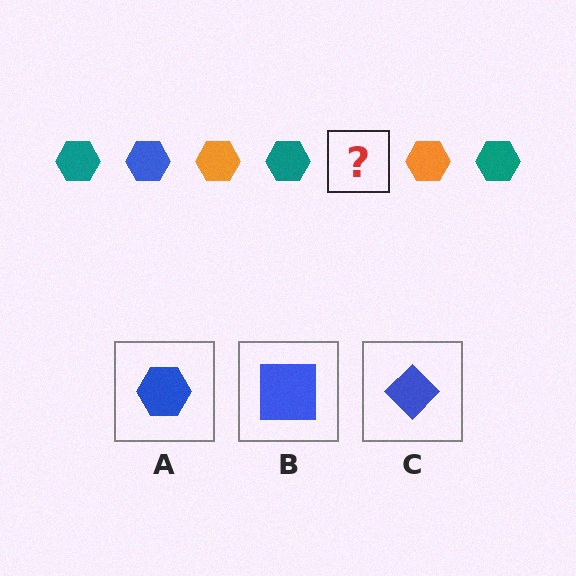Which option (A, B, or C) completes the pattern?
A.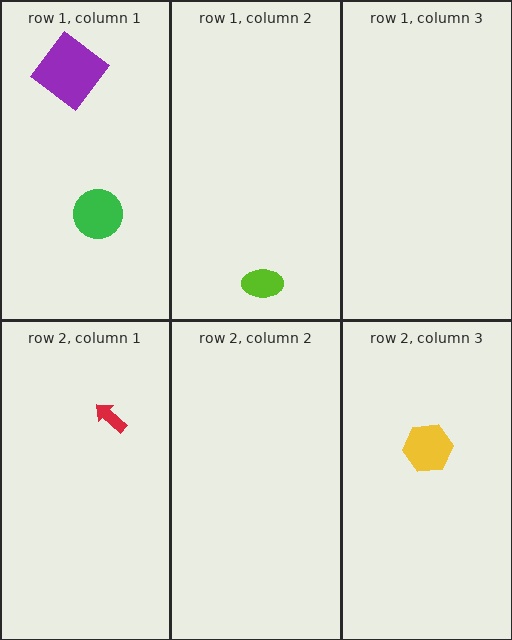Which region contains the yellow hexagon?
The row 2, column 3 region.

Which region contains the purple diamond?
The row 1, column 1 region.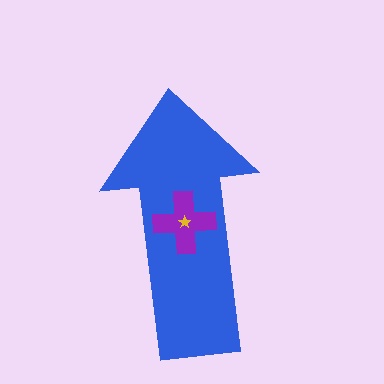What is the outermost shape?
The blue arrow.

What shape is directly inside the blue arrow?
The purple cross.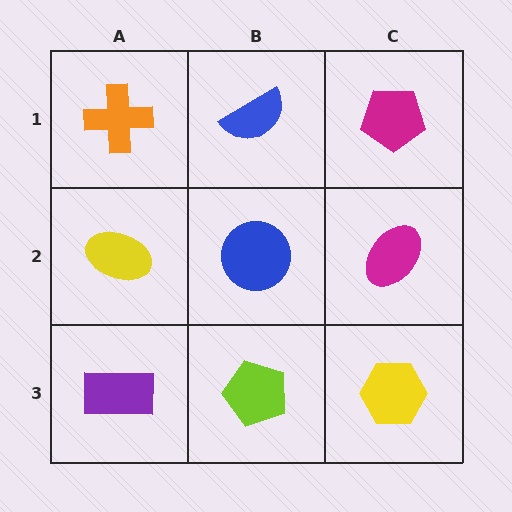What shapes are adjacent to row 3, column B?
A blue circle (row 2, column B), a purple rectangle (row 3, column A), a yellow hexagon (row 3, column C).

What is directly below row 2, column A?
A purple rectangle.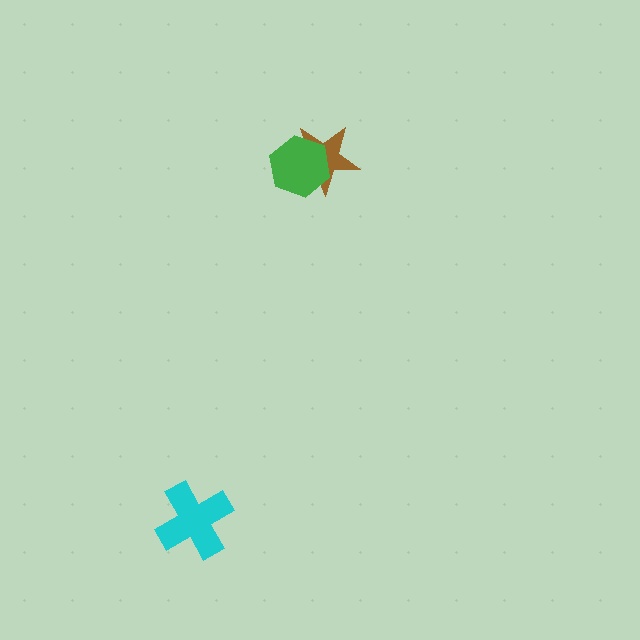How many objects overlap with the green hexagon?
1 object overlaps with the green hexagon.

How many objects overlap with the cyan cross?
0 objects overlap with the cyan cross.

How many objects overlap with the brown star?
1 object overlaps with the brown star.